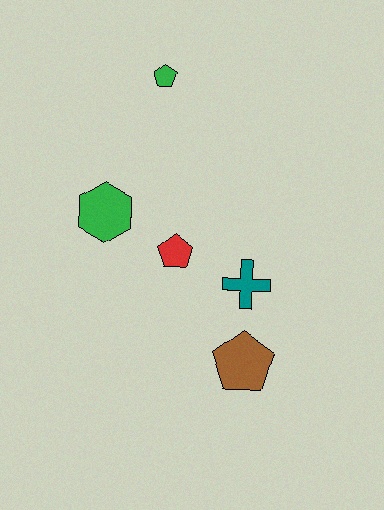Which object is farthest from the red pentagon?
The green pentagon is farthest from the red pentagon.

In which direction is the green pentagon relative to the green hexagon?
The green pentagon is above the green hexagon.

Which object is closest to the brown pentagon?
The teal cross is closest to the brown pentagon.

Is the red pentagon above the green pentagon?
No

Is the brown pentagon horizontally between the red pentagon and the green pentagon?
No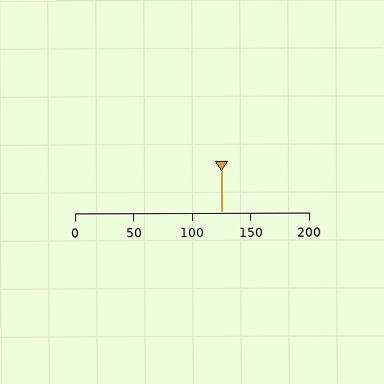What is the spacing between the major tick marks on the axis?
The major ticks are spaced 50 apart.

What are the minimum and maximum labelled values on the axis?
The axis runs from 0 to 200.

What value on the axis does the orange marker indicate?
The marker indicates approximately 125.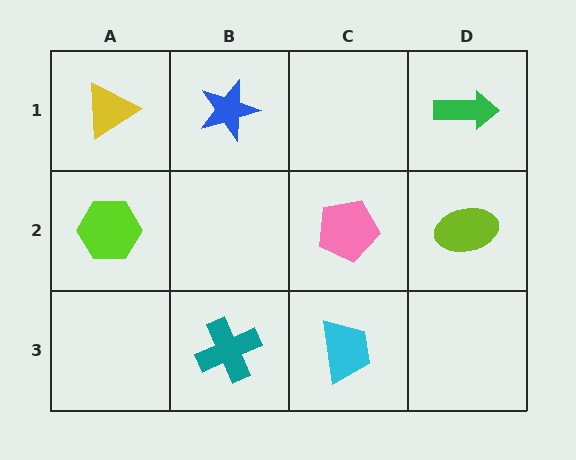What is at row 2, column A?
A lime hexagon.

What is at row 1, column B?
A blue star.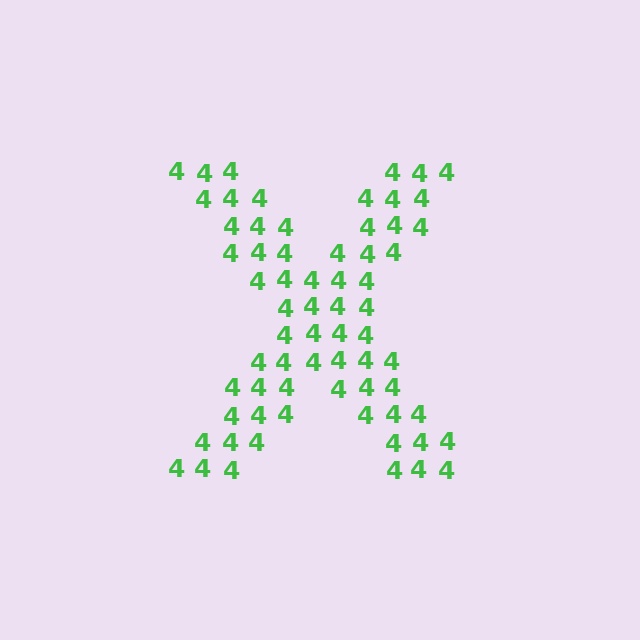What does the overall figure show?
The overall figure shows the letter X.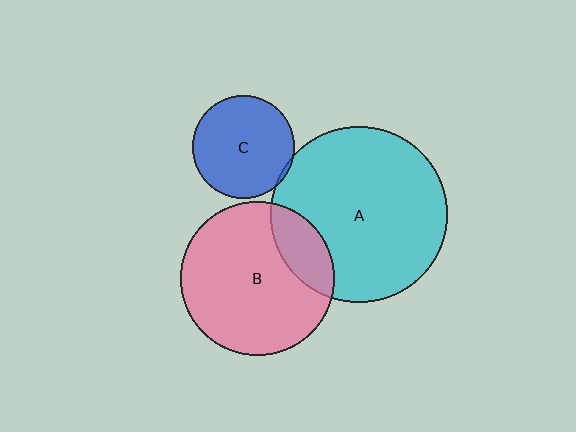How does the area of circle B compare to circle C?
Approximately 2.3 times.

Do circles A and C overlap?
Yes.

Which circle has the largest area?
Circle A (cyan).